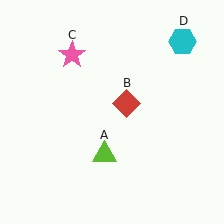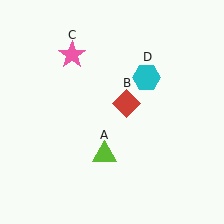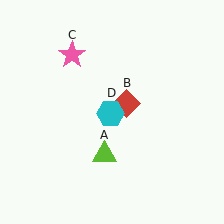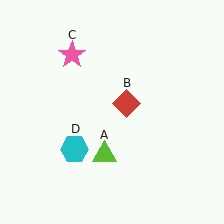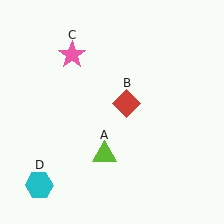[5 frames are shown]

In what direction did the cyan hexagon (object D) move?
The cyan hexagon (object D) moved down and to the left.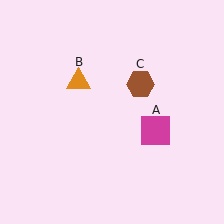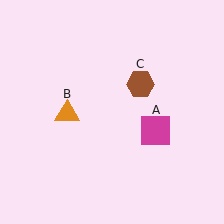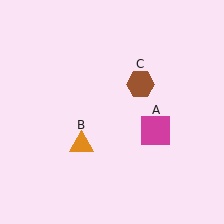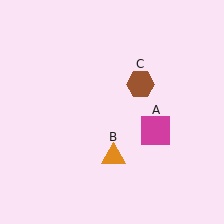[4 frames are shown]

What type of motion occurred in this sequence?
The orange triangle (object B) rotated counterclockwise around the center of the scene.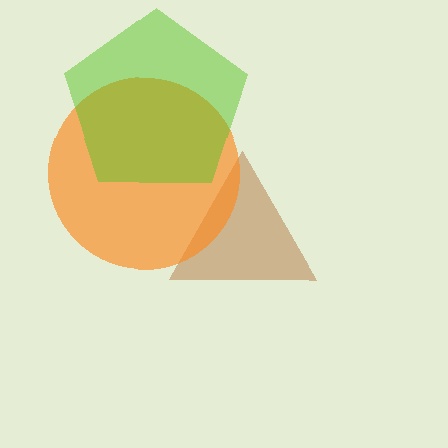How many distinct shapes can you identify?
There are 3 distinct shapes: a brown triangle, an orange circle, a lime pentagon.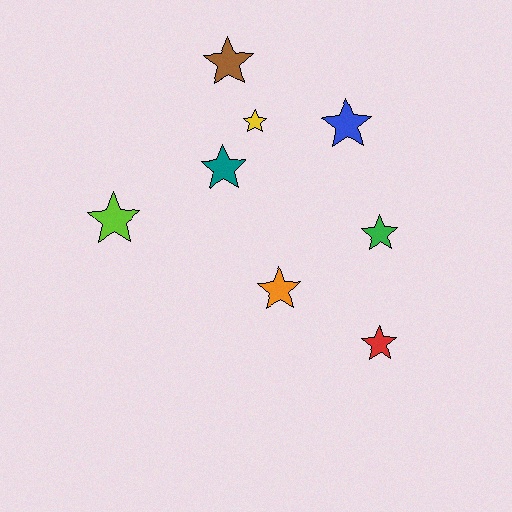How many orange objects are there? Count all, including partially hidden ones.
There is 1 orange object.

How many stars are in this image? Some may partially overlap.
There are 8 stars.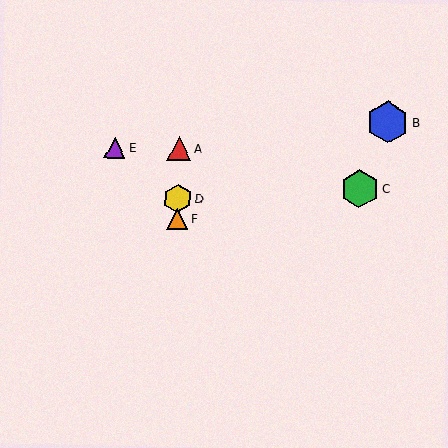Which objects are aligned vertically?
Objects A, D, F are aligned vertically.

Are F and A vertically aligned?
Yes, both are at x≈177.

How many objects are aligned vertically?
3 objects (A, D, F) are aligned vertically.